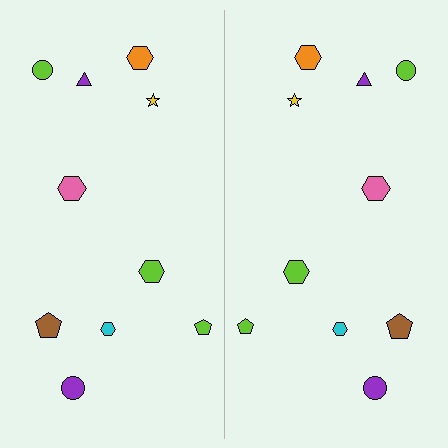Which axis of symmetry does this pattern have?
The pattern has a vertical axis of symmetry running through the center of the image.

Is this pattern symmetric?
Yes, this pattern has bilateral (reflection) symmetry.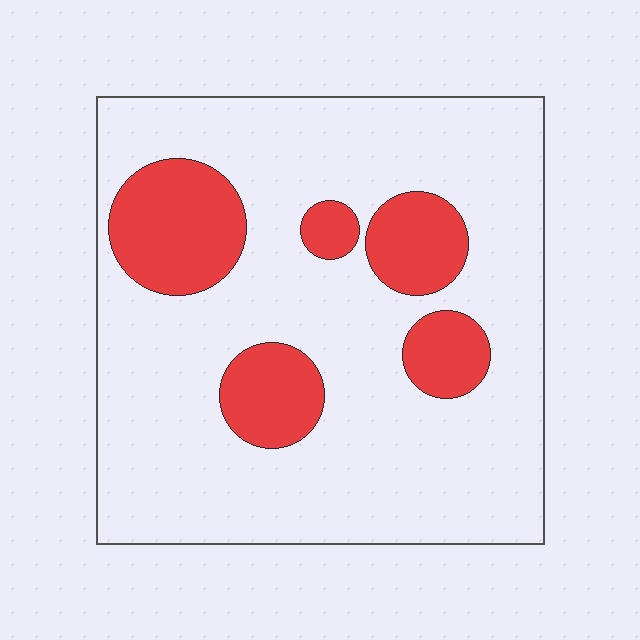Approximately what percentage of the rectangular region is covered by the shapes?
Approximately 20%.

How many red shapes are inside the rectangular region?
5.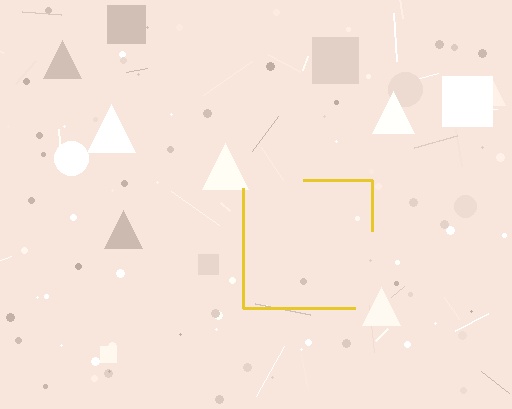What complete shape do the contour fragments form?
The contour fragments form a square.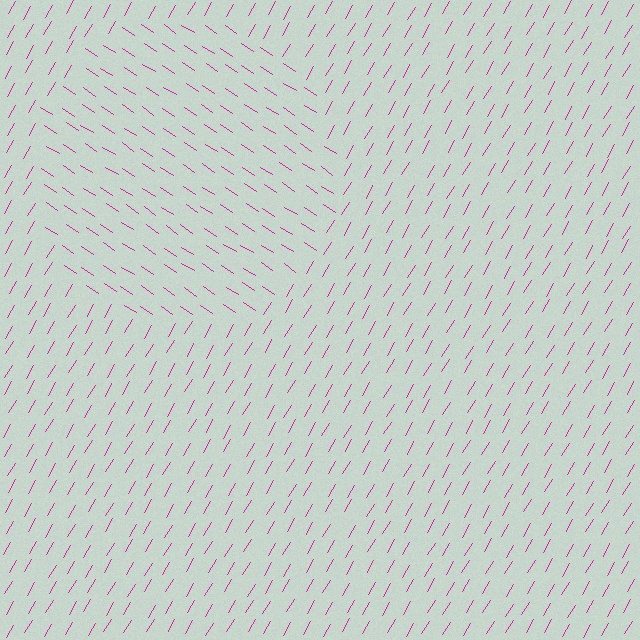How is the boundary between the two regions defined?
The boundary is defined purely by a change in line orientation (approximately 87 degrees difference). All lines are the same color and thickness.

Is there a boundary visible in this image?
Yes, there is a texture boundary formed by a change in line orientation.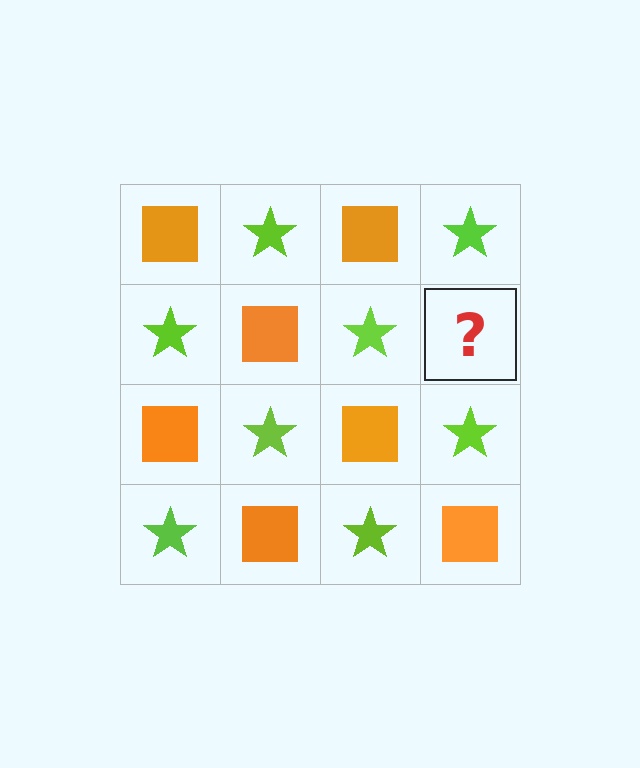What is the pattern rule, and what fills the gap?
The rule is that it alternates orange square and lime star in a checkerboard pattern. The gap should be filled with an orange square.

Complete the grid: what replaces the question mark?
The question mark should be replaced with an orange square.